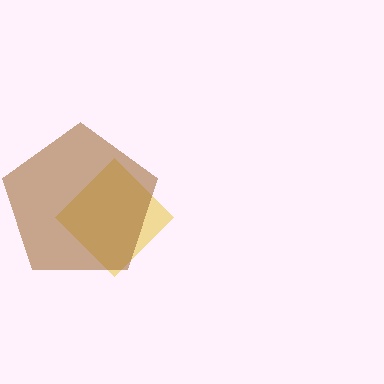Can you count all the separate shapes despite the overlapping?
Yes, there are 2 separate shapes.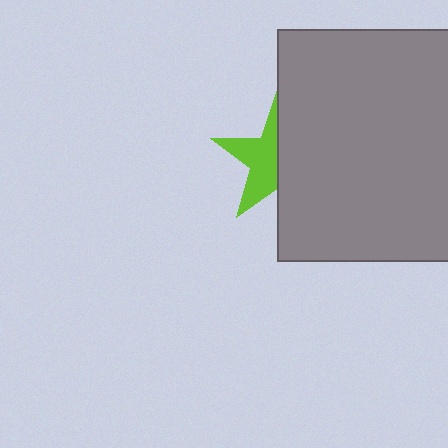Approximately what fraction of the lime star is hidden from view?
Roughly 50% of the lime star is hidden behind the gray square.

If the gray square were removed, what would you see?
You would see the complete lime star.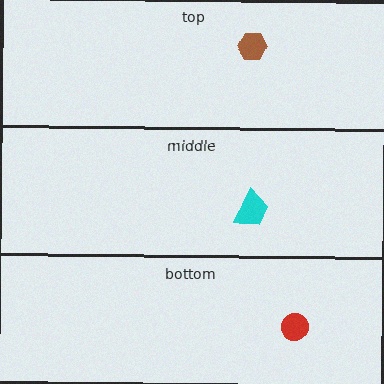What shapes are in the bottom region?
The red circle.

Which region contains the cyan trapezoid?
The middle region.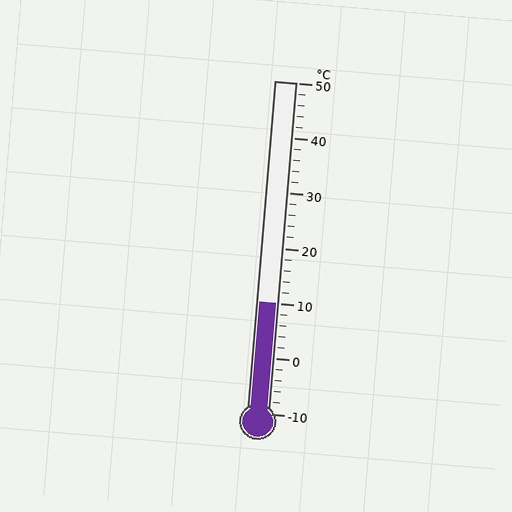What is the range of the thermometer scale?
The thermometer scale ranges from -10°C to 50°C.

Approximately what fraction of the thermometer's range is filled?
The thermometer is filled to approximately 35% of its range.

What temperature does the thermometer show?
The thermometer shows approximately 10°C.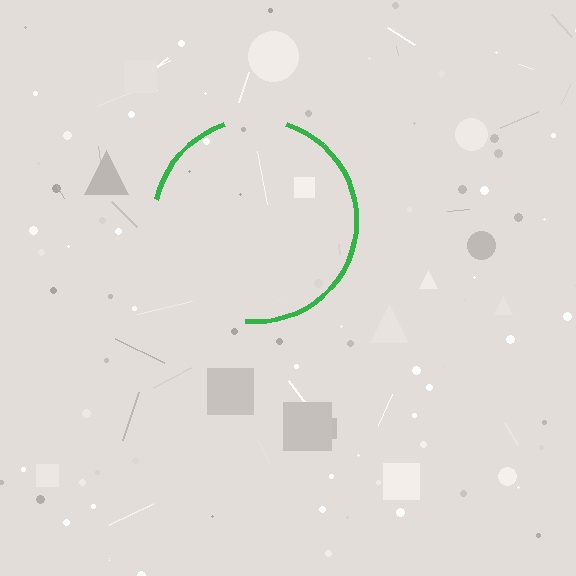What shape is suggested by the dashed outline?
The dashed outline suggests a circle.